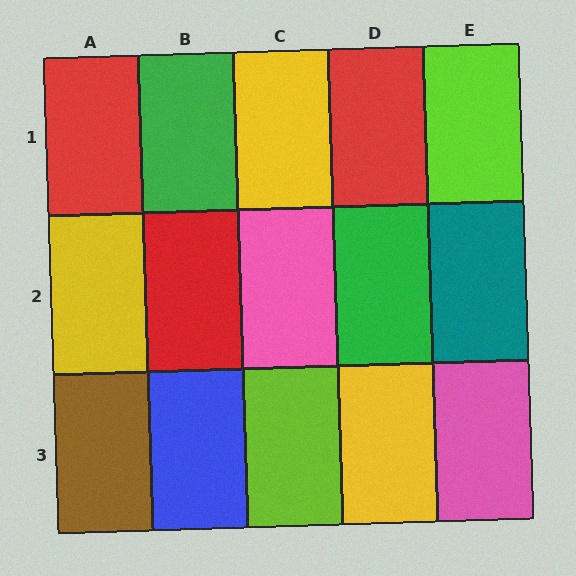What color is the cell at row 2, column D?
Green.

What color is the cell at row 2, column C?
Pink.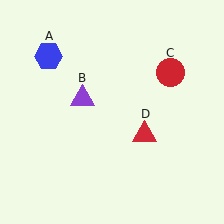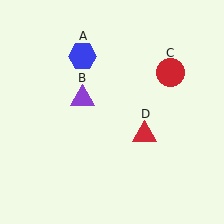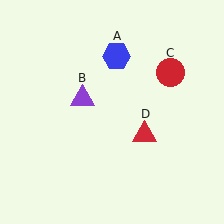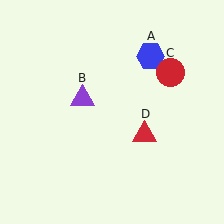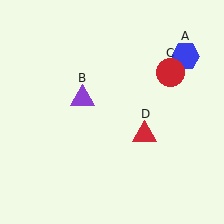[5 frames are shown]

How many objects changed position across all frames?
1 object changed position: blue hexagon (object A).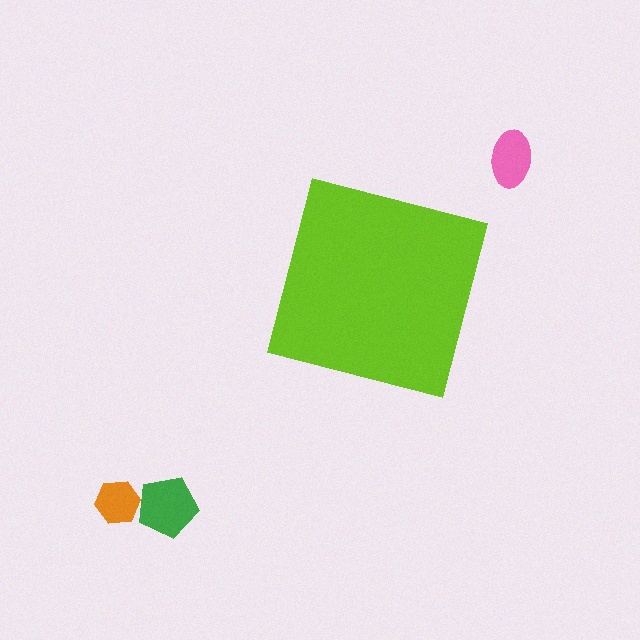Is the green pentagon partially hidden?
No, the green pentagon is fully visible.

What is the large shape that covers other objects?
A lime square.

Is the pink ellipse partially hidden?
No, the pink ellipse is fully visible.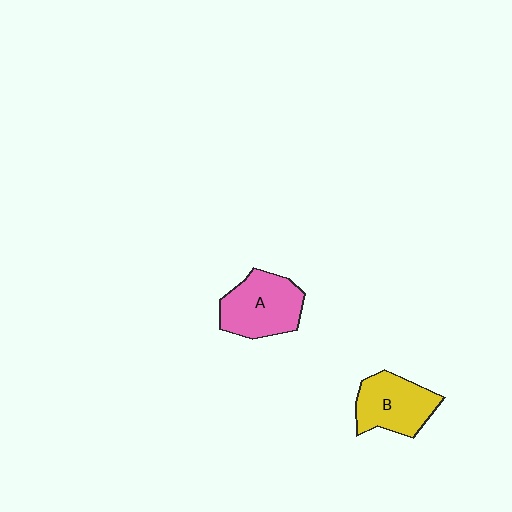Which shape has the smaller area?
Shape B (yellow).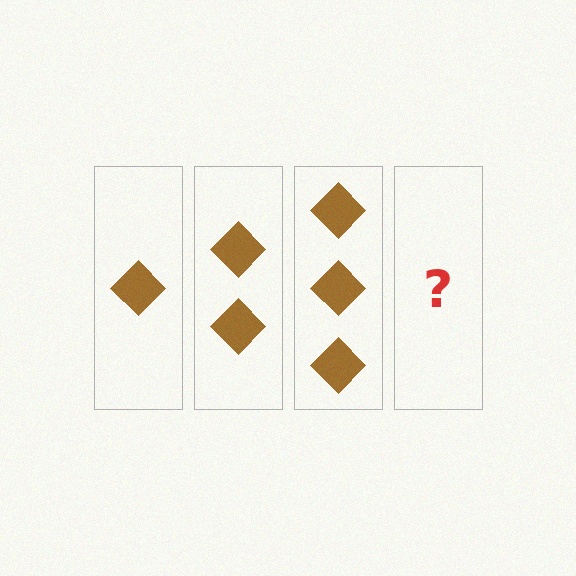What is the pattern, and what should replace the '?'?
The pattern is that each step adds one more diamond. The '?' should be 4 diamonds.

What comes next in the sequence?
The next element should be 4 diamonds.